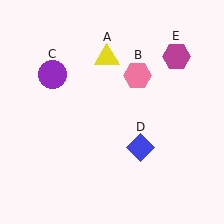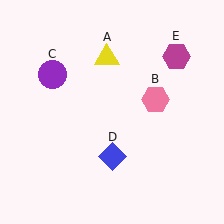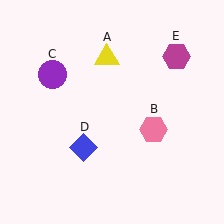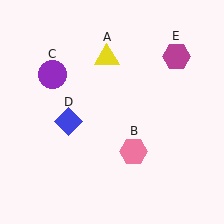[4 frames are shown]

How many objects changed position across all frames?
2 objects changed position: pink hexagon (object B), blue diamond (object D).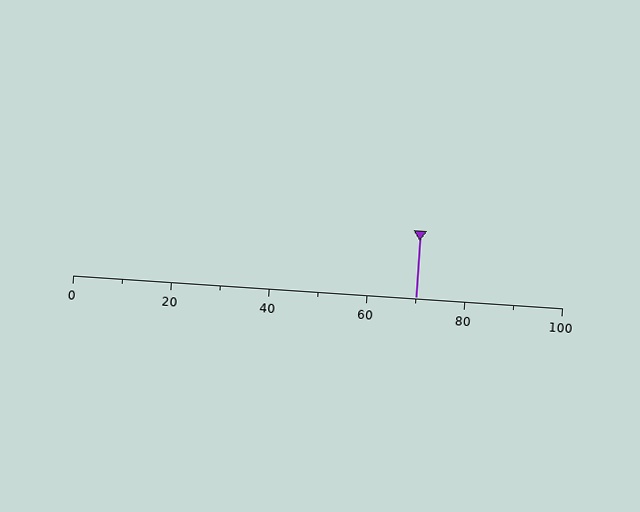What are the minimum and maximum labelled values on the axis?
The axis runs from 0 to 100.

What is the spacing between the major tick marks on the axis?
The major ticks are spaced 20 apart.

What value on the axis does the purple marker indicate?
The marker indicates approximately 70.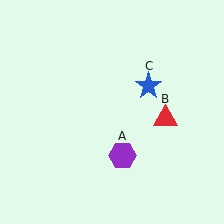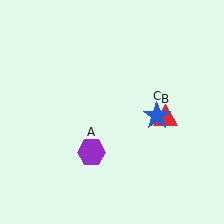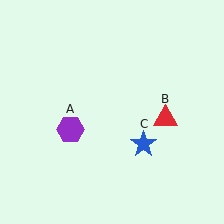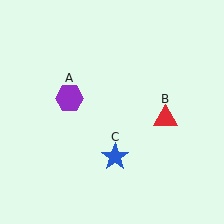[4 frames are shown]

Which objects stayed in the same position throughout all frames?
Red triangle (object B) remained stationary.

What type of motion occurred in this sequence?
The purple hexagon (object A), blue star (object C) rotated clockwise around the center of the scene.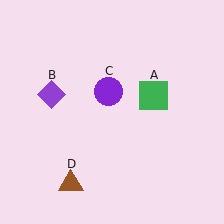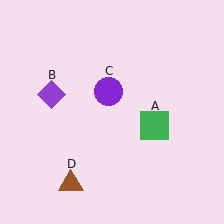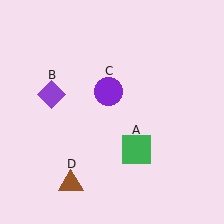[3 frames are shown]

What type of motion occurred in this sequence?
The green square (object A) rotated clockwise around the center of the scene.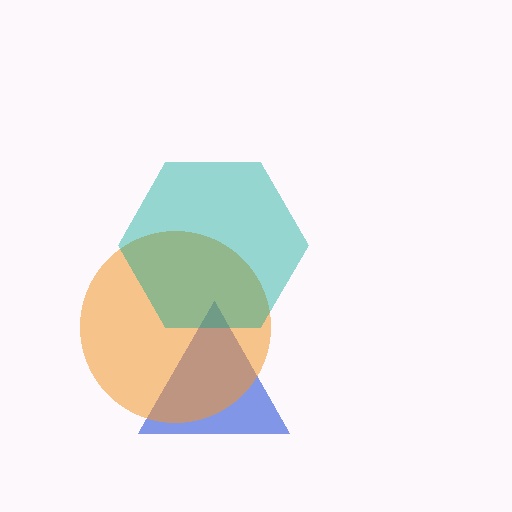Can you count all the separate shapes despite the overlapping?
Yes, there are 3 separate shapes.